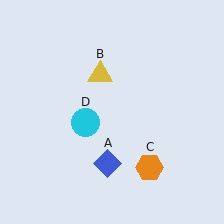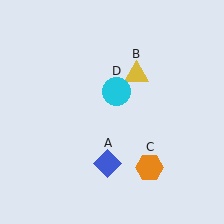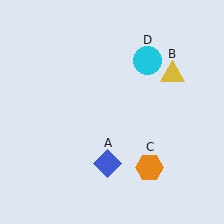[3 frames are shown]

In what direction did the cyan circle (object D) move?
The cyan circle (object D) moved up and to the right.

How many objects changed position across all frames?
2 objects changed position: yellow triangle (object B), cyan circle (object D).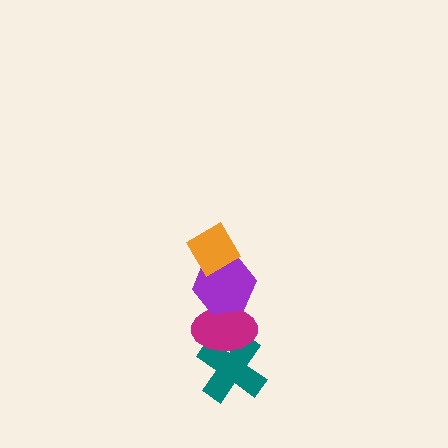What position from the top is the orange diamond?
The orange diamond is 1st from the top.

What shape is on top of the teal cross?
The magenta ellipse is on top of the teal cross.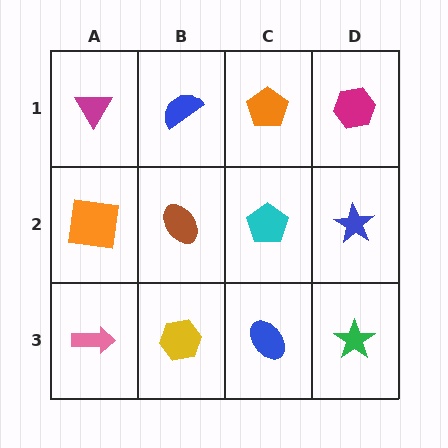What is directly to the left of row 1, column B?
A magenta triangle.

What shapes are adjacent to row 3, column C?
A cyan pentagon (row 2, column C), a yellow hexagon (row 3, column B), a green star (row 3, column D).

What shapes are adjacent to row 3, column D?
A blue star (row 2, column D), a blue ellipse (row 3, column C).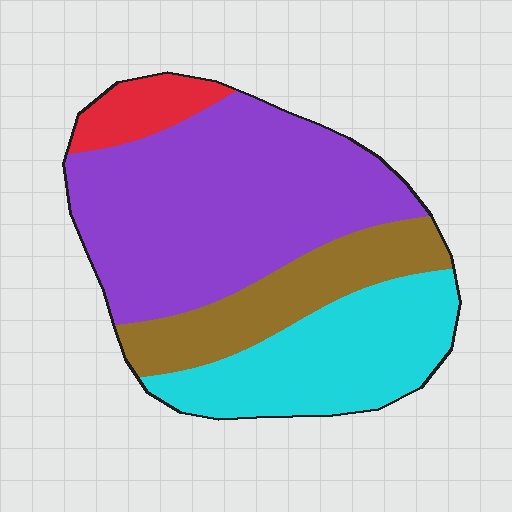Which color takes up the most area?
Purple, at roughly 50%.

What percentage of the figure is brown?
Brown covers 19% of the figure.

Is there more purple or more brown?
Purple.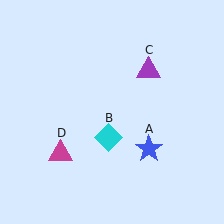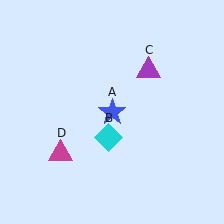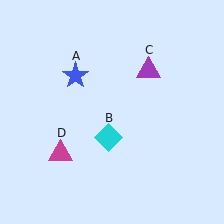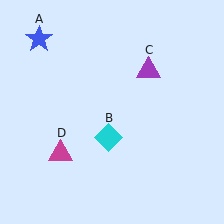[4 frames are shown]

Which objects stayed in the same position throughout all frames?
Cyan diamond (object B) and purple triangle (object C) and magenta triangle (object D) remained stationary.